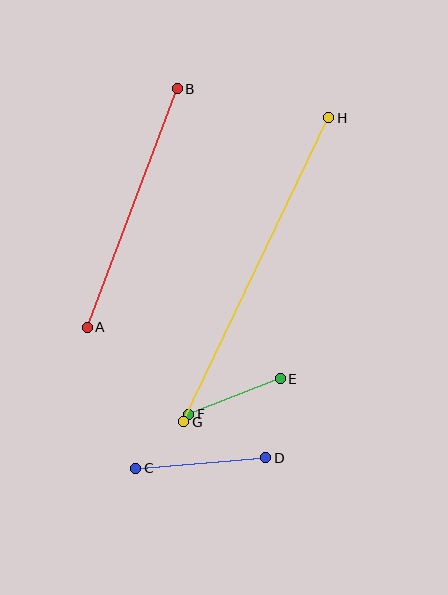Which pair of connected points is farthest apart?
Points G and H are farthest apart.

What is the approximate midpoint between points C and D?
The midpoint is at approximately (201, 463) pixels.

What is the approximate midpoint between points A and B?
The midpoint is at approximately (132, 208) pixels.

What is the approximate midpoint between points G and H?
The midpoint is at approximately (256, 270) pixels.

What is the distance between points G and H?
The distance is approximately 337 pixels.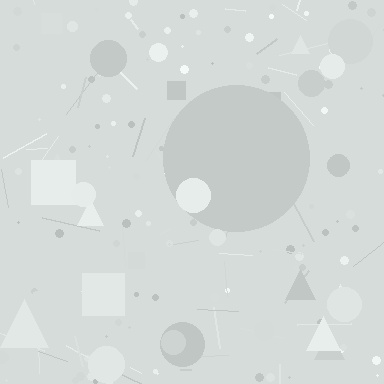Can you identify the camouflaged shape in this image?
The camouflaged shape is a circle.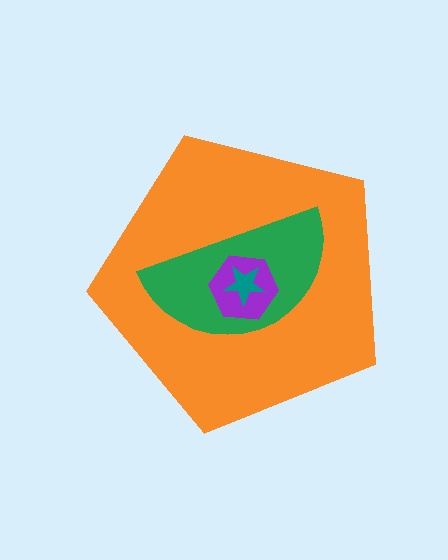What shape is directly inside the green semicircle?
The purple hexagon.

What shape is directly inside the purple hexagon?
The teal star.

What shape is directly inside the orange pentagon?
The green semicircle.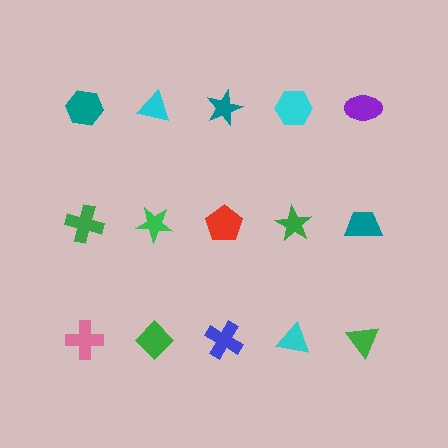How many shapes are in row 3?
5 shapes.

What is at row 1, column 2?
A cyan triangle.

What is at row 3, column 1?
A pink cross.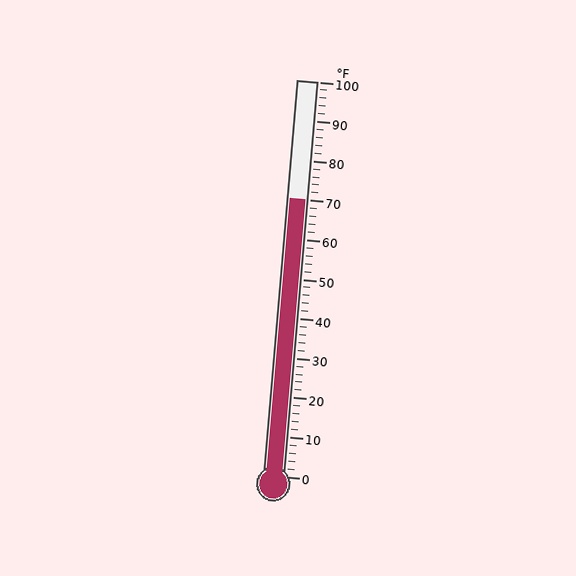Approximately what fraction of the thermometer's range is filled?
The thermometer is filled to approximately 70% of its range.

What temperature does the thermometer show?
The thermometer shows approximately 70°F.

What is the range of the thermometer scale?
The thermometer scale ranges from 0°F to 100°F.